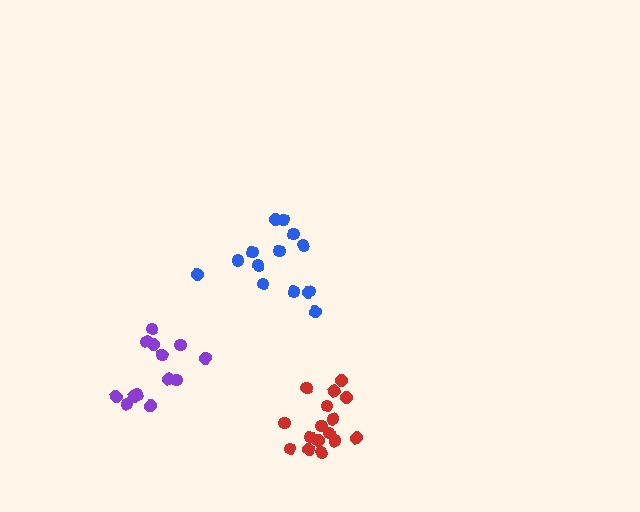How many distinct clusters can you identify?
There are 3 distinct clusters.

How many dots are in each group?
Group 1: 16 dots, Group 2: 13 dots, Group 3: 14 dots (43 total).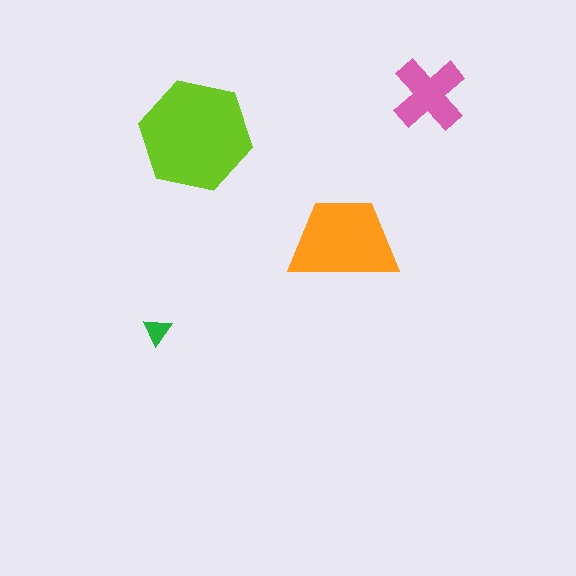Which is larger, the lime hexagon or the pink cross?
The lime hexagon.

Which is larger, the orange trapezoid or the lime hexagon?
The lime hexagon.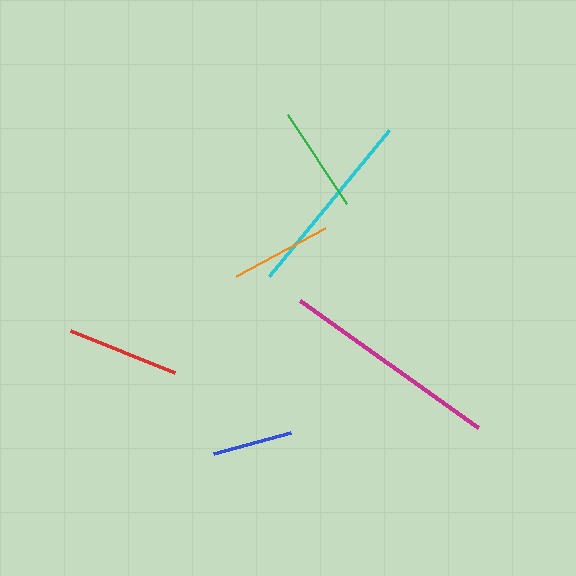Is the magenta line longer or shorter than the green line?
The magenta line is longer than the green line.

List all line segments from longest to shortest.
From longest to shortest: magenta, cyan, red, green, orange, blue.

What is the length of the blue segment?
The blue segment is approximately 80 pixels long.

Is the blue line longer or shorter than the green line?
The green line is longer than the blue line.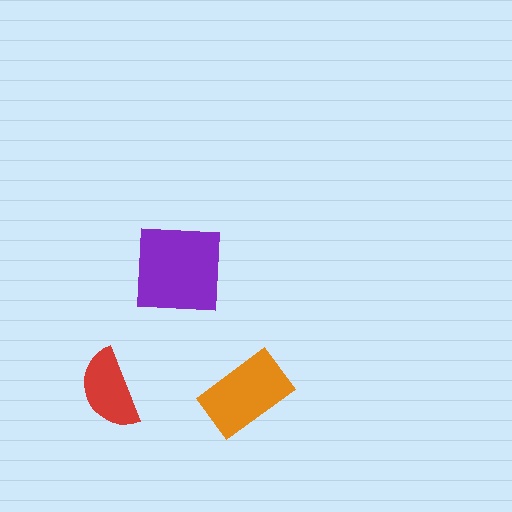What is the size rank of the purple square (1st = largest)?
1st.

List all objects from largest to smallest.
The purple square, the orange rectangle, the red semicircle.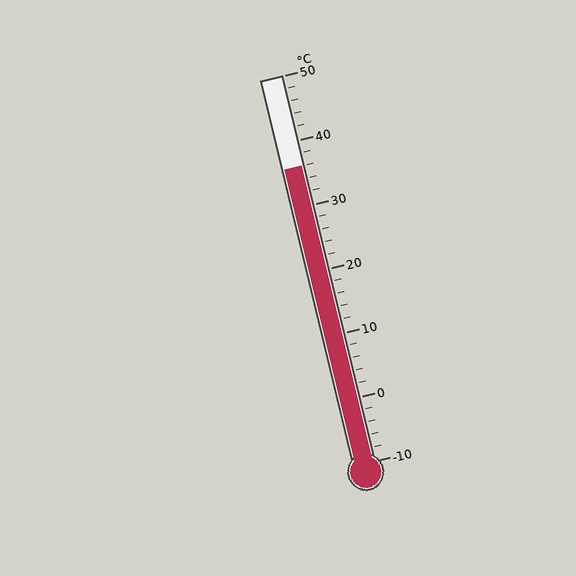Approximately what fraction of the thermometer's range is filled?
The thermometer is filled to approximately 75% of its range.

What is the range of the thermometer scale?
The thermometer scale ranges from -10°C to 50°C.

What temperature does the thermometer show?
The thermometer shows approximately 36°C.